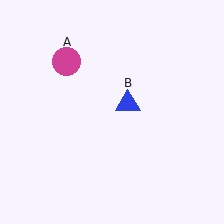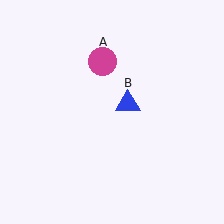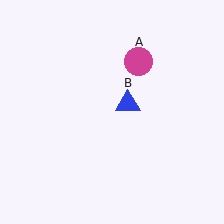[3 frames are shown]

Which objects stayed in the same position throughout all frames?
Blue triangle (object B) remained stationary.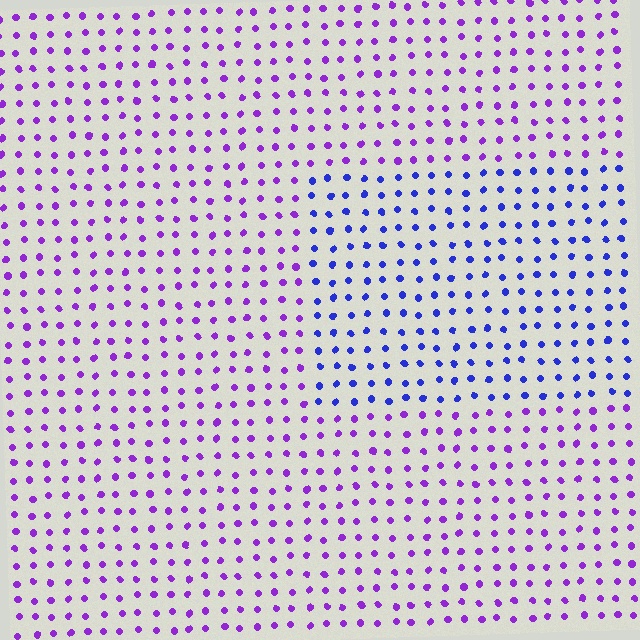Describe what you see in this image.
The image is filled with small purple elements in a uniform arrangement. A rectangle-shaped region is visible where the elements are tinted to a slightly different hue, forming a subtle color boundary.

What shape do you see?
I see a rectangle.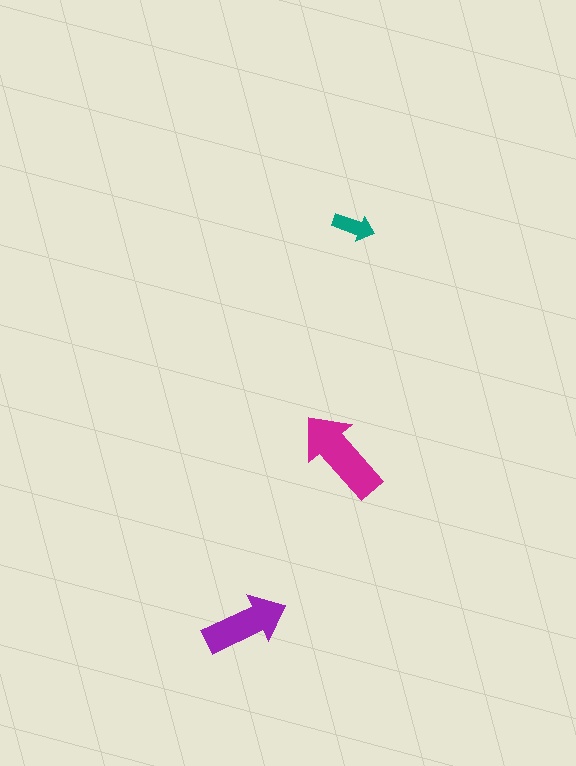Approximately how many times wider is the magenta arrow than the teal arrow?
About 2 times wider.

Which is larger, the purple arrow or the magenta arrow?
The magenta one.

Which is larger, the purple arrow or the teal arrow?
The purple one.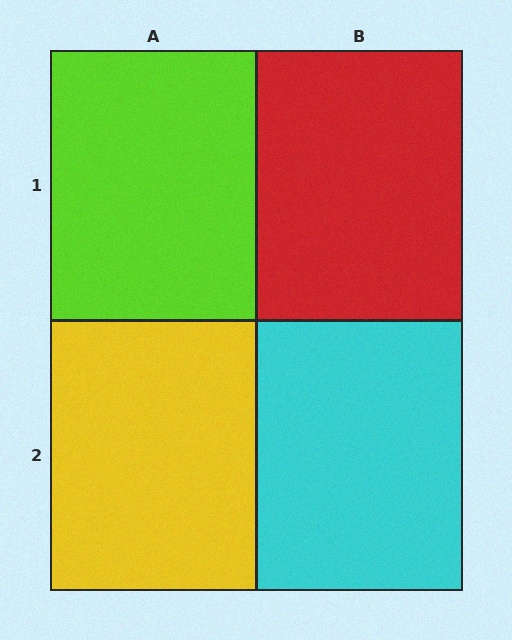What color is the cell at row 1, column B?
Red.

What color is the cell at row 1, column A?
Lime.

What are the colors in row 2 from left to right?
Yellow, cyan.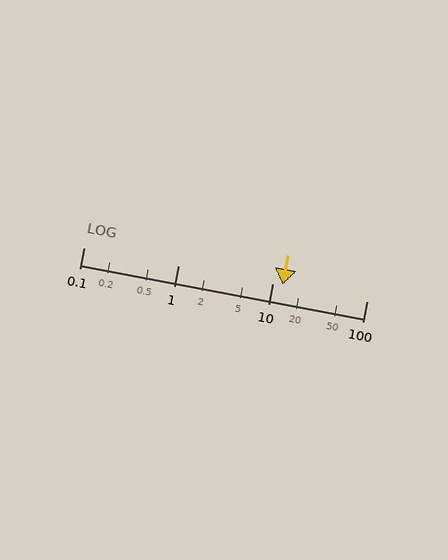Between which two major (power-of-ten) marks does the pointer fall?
The pointer is between 10 and 100.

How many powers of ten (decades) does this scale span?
The scale spans 3 decades, from 0.1 to 100.